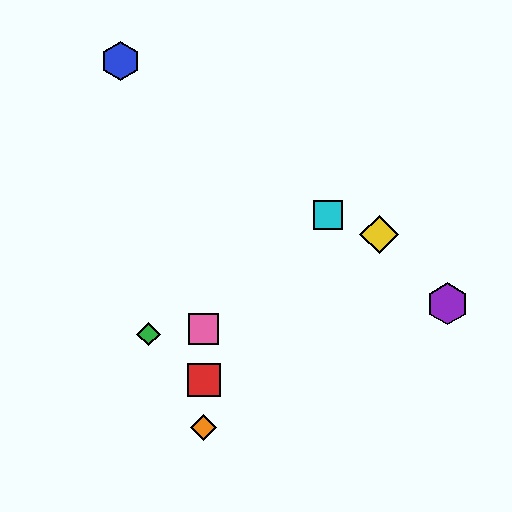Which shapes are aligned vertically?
The red square, the orange diamond, the pink square are aligned vertically.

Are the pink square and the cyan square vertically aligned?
No, the pink square is at x≈204 and the cyan square is at x≈328.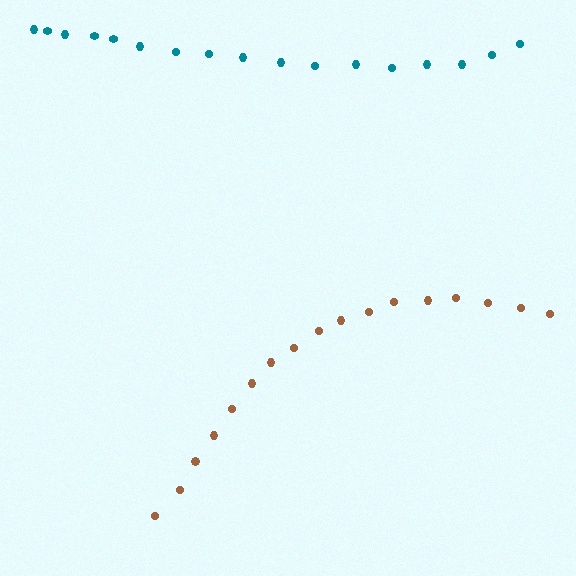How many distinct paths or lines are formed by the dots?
There are 2 distinct paths.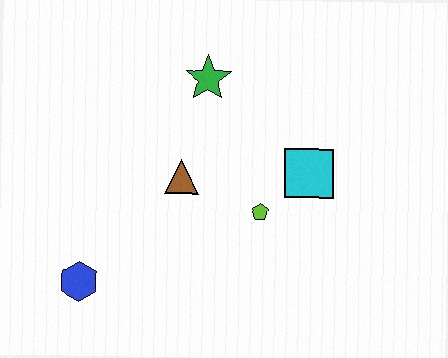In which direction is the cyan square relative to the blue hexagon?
The cyan square is to the right of the blue hexagon.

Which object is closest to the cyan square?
The lime pentagon is closest to the cyan square.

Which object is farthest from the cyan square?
The blue hexagon is farthest from the cyan square.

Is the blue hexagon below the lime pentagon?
Yes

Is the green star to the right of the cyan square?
No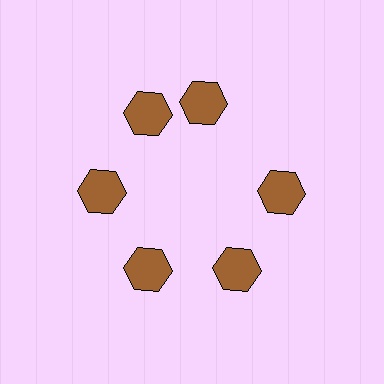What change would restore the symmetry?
The symmetry would be restored by rotating it back into even spacing with its neighbors so that all 6 hexagons sit at equal angles and equal distance from the center.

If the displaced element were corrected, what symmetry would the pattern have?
It would have 6-fold rotational symmetry — the pattern would map onto itself every 60 degrees.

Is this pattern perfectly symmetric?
No. The 6 brown hexagons are arranged in a ring, but one element near the 1 o'clock position is rotated out of alignment along the ring, breaking the 6-fold rotational symmetry.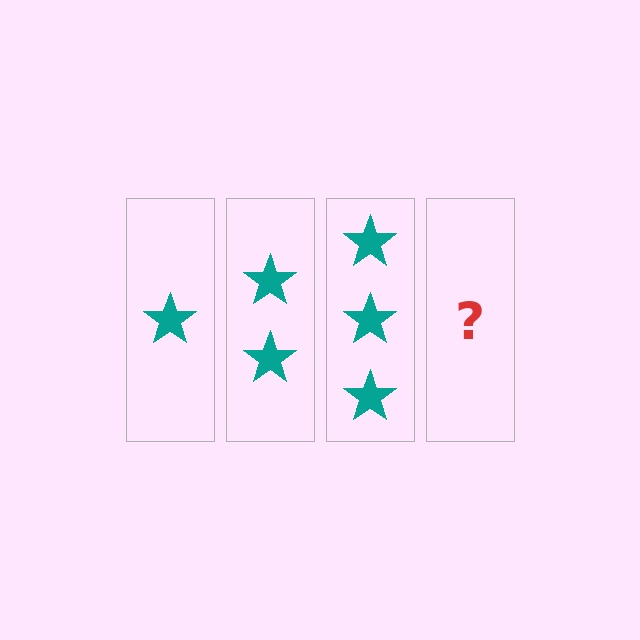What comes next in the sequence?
The next element should be 4 stars.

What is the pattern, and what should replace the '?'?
The pattern is that each step adds one more star. The '?' should be 4 stars.